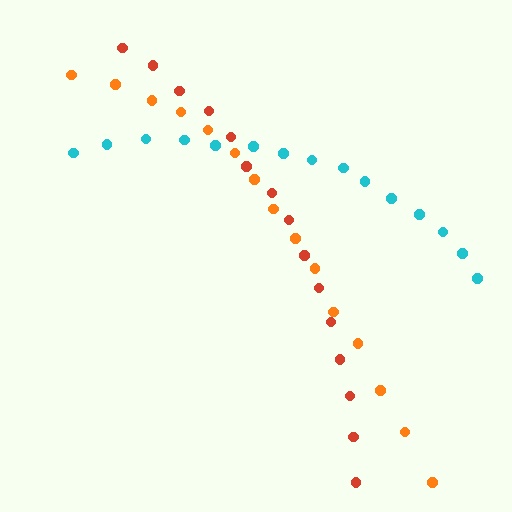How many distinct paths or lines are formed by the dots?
There are 3 distinct paths.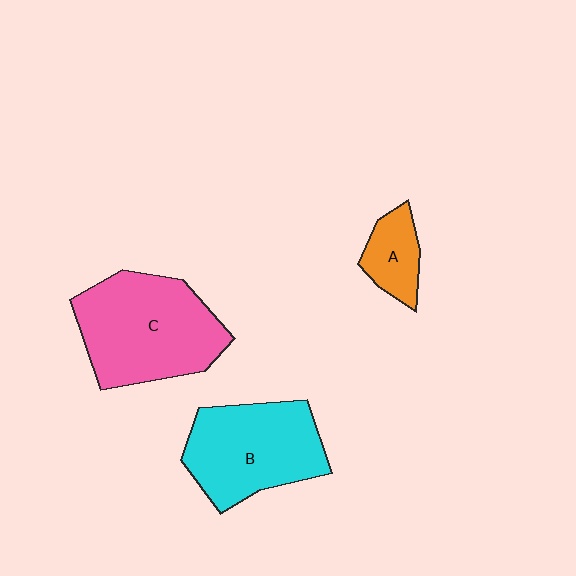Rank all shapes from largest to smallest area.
From largest to smallest: C (pink), B (cyan), A (orange).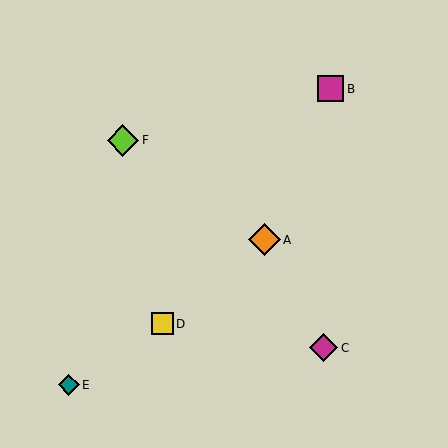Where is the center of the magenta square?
The center of the magenta square is at (331, 89).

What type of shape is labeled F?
Shape F is a lime diamond.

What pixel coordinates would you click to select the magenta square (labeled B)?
Click at (331, 89) to select the magenta square B.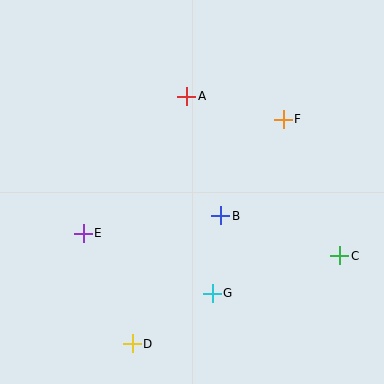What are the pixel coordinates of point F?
Point F is at (283, 119).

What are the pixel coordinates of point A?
Point A is at (187, 96).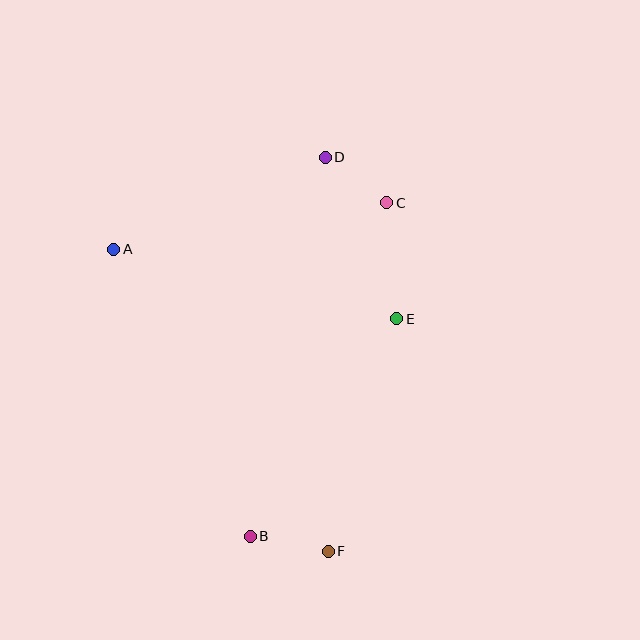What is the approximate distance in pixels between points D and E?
The distance between D and E is approximately 177 pixels.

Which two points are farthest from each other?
Points D and F are farthest from each other.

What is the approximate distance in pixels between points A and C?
The distance between A and C is approximately 277 pixels.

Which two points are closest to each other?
Points C and D are closest to each other.